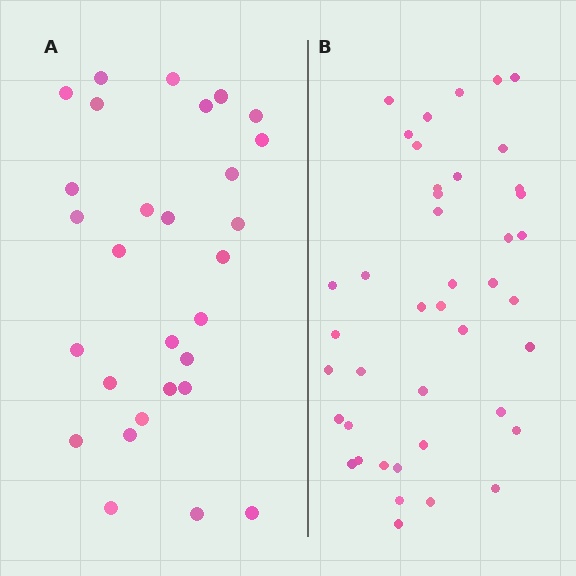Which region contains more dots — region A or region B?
Region B (the right region) has more dots.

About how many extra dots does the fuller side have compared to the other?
Region B has approximately 15 more dots than region A.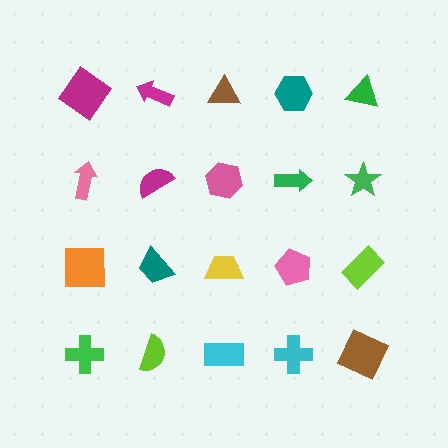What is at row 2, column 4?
A green arrow.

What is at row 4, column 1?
A green cross.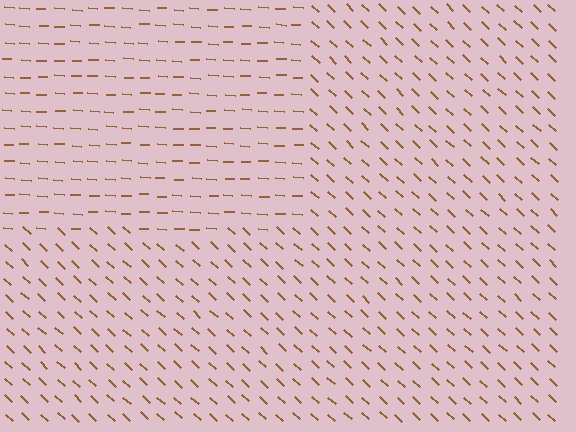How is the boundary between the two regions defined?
The boundary is defined purely by a change in line orientation (approximately 39 degrees difference). All lines are the same color and thickness.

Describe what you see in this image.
The image is filled with small brown line segments. A rectangle region in the image has lines oriented differently from the surrounding lines, creating a visible texture boundary.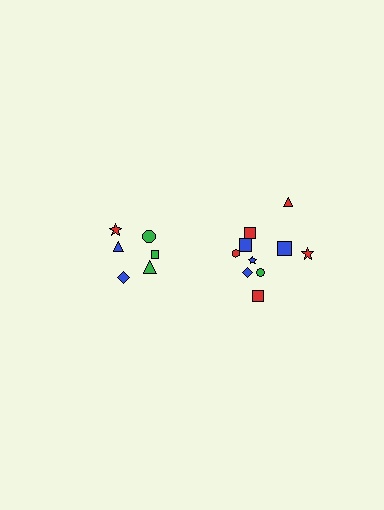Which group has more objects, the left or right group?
The right group.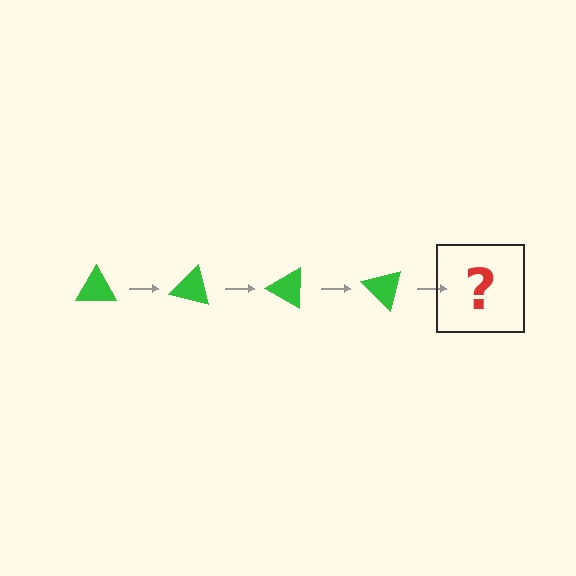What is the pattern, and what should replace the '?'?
The pattern is that the triangle rotates 15 degrees each step. The '?' should be a green triangle rotated 60 degrees.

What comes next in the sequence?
The next element should be a green triangle rotated 60 degrees.